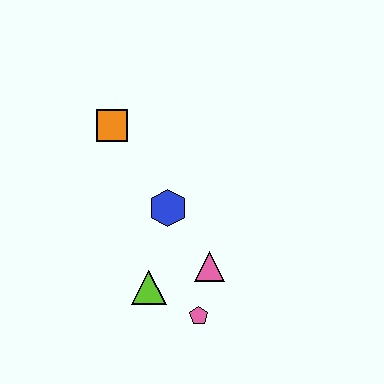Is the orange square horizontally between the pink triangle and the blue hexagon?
No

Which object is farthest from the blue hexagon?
The pink pentagon is farthest from the blue hexagon.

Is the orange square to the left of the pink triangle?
Yes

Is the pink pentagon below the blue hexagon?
Yes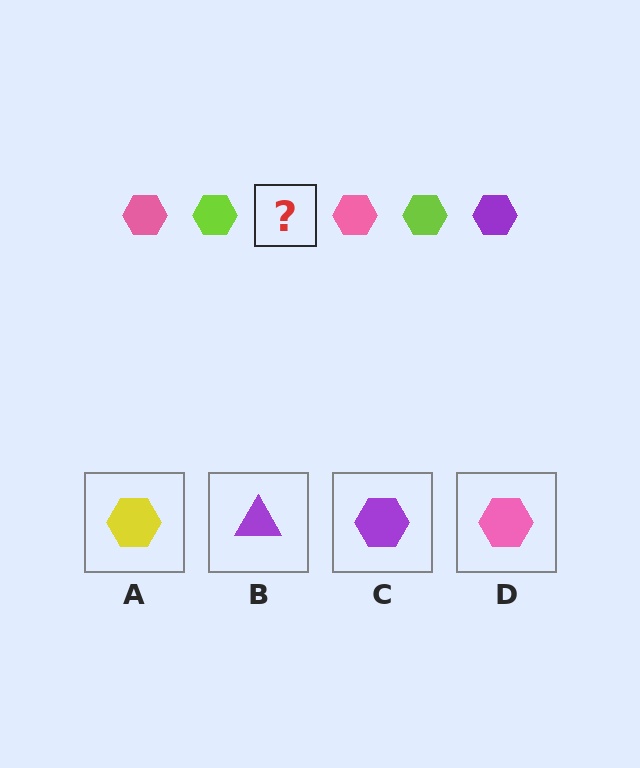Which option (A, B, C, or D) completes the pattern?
C.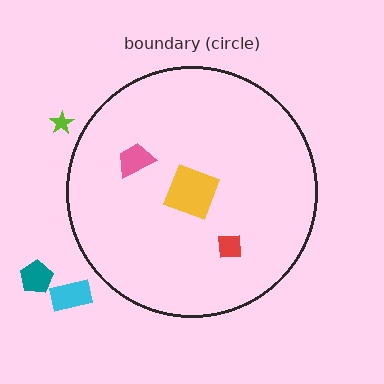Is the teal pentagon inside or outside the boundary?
Outside.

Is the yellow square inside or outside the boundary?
Inside.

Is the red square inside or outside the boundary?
Inside.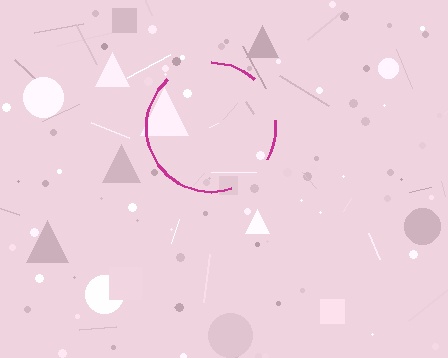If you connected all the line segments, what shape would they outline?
They would outline a circle.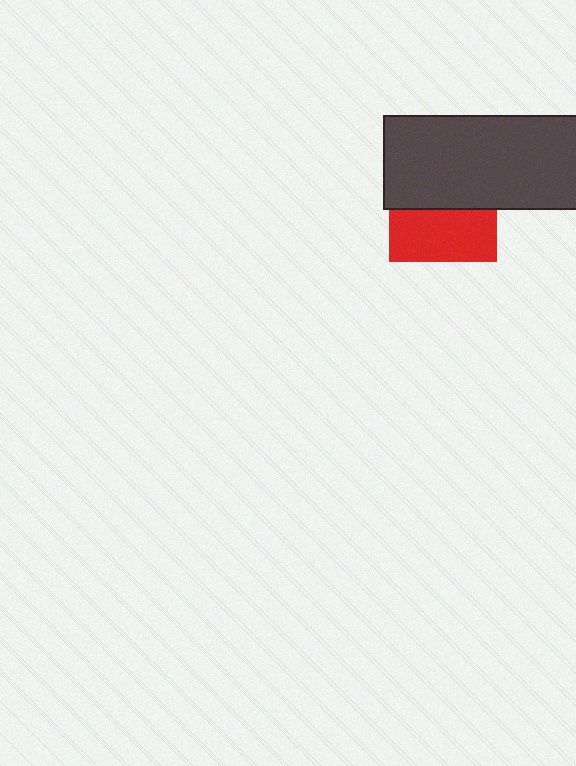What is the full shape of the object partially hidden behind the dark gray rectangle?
The partially hidden object is a red square.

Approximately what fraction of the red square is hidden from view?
Roughly 52% of the red square is hidden behind the dark gray rectangle.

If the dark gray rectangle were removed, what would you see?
You would see the complete red square.